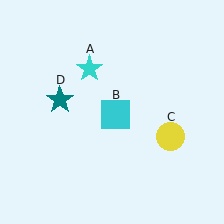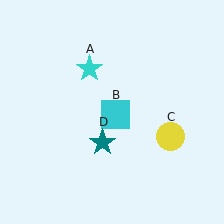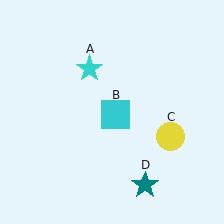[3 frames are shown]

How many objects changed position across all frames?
1 object changed position: teal star (object D).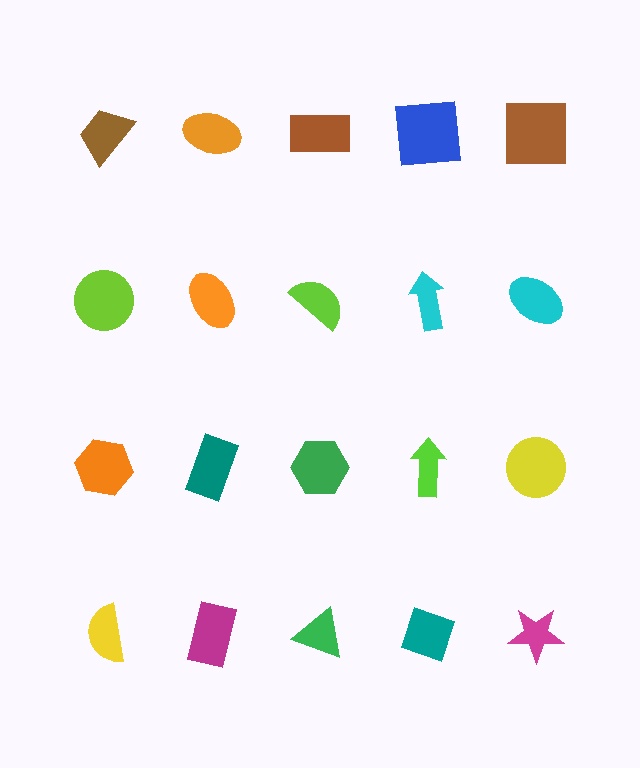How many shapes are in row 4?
5 shapes.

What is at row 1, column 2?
An orange ellipse.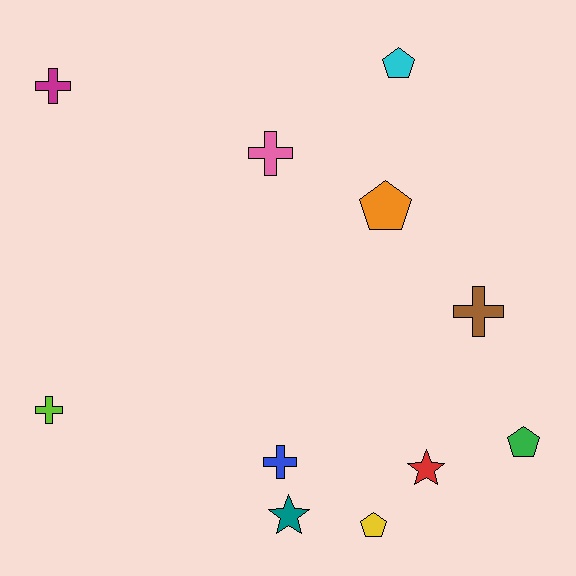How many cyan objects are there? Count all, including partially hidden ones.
There is 1 cyan object.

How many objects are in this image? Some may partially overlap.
There are 11 objects.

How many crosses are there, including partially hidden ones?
There are 5 crosses.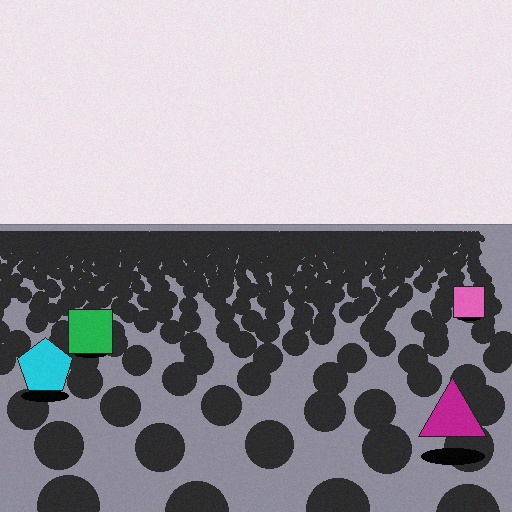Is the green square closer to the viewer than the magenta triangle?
No. The magenta triangle is closer — you can tell from the texture gradient: the ground texture is coarser near it.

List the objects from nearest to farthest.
From nearest to farthest: the magenta triangle, the cyan pentagon, the green square, the pink square.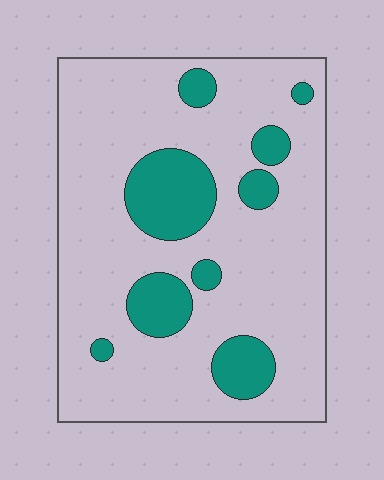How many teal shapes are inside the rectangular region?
9.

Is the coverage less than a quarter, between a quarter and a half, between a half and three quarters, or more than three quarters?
Less than a quarter.